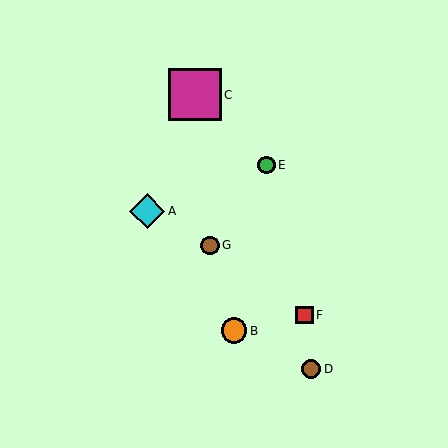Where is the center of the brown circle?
The center of the brown circle is at (210, 245).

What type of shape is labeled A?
Shape A is a cyan diamond.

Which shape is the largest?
The magenta square (labeled C) is the largest.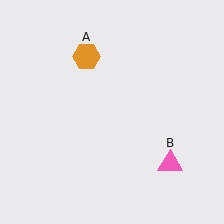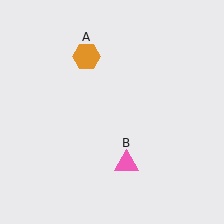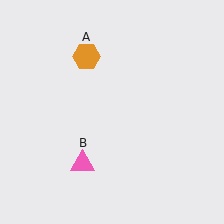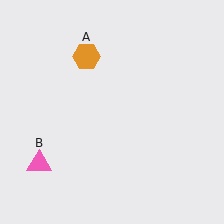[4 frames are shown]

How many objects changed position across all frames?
1 object changed position: pink triangle (object B).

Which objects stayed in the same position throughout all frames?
Orange hexagon (object A) remained stationary.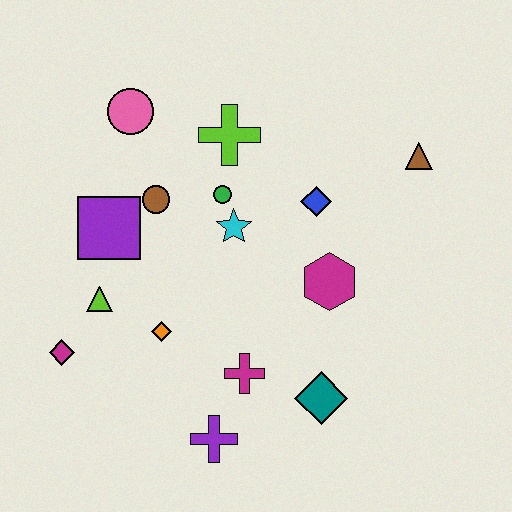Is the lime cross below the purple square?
No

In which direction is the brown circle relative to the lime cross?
The brown circle is to the left of the lime cross.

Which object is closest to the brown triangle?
The blue diamond is closest to the brown triangle.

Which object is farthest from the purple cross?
The brown triangle is farthest from the purple cross.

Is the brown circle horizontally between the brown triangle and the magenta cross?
No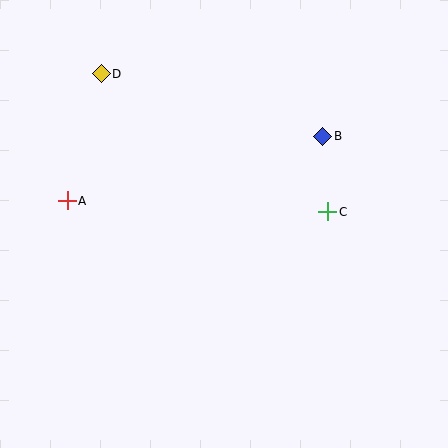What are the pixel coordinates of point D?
Point D is at (101, 74).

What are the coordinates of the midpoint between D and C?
The midpoint between D and C is at (215, 143).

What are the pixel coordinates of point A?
Point A is at (67, 201).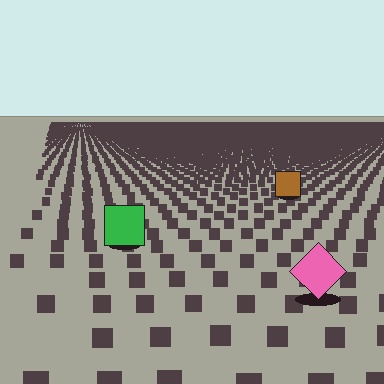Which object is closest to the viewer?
The pink diamond is closest. The texture marks near it are larger and more spread out.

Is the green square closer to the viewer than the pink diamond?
No. The pink diamond is closer — you can tell from the texture gradient: the ground texture is coarser near it.